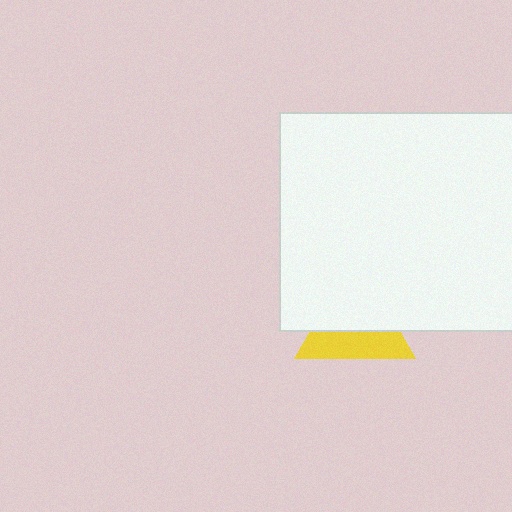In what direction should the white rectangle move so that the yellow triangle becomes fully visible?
The white rectangle should move up. That is the shortest direction to clear the overlap and leave the yellow triangle fully visible.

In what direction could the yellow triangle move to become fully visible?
The yellow triangle could move down. That would shift it out from behind the white rectangle entirely.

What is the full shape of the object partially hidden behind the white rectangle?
The partially hidden object is a yellow triangle.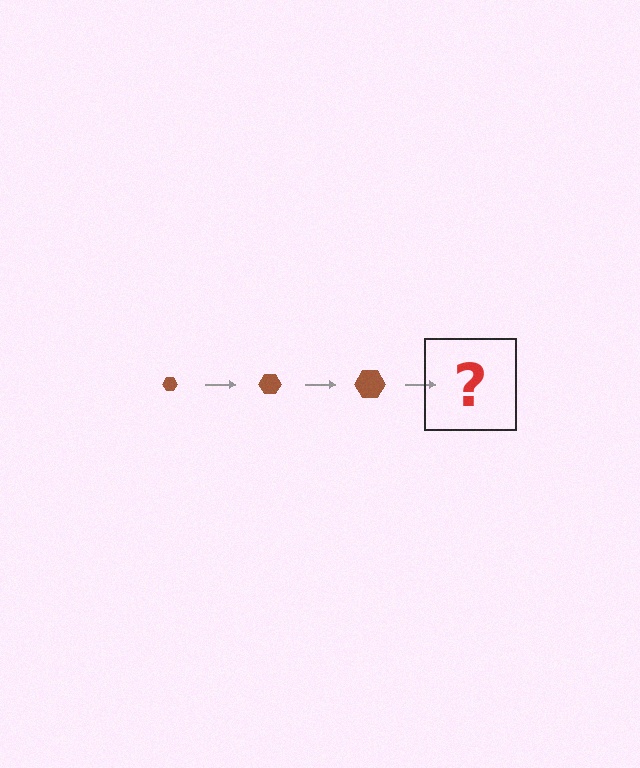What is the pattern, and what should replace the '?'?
The pattern is that the hexagon gets progressively larger each step. The '?' should be a brown hexagon, larger than the previous one.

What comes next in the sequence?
The next element should be a brown hexagon, larger than the previous one.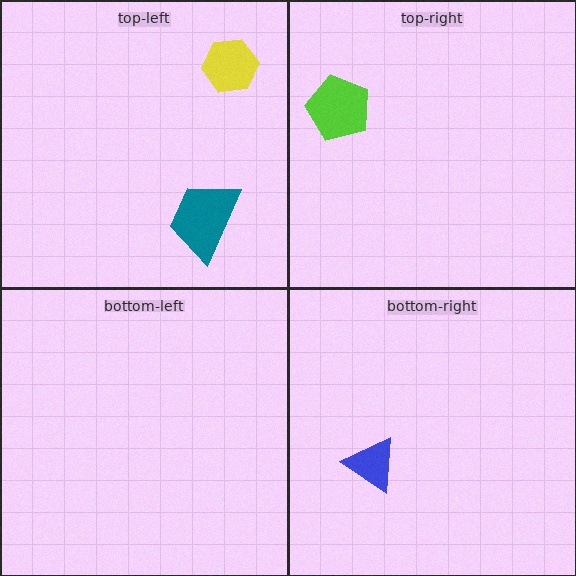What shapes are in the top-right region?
The lime pentagon.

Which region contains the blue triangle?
The bottom-right region.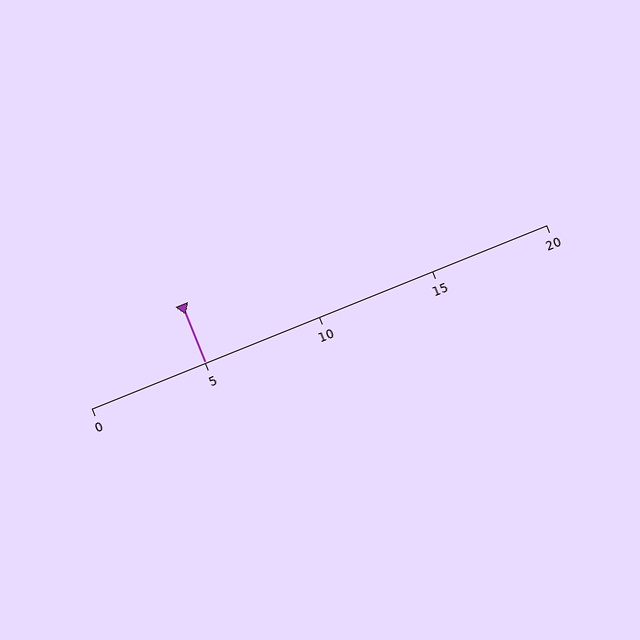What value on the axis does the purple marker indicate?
The marker indicates approximately 5.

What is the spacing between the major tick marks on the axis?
The major ticks are spaced 5 apart.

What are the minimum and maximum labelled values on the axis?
The axis runs from 0 to 20.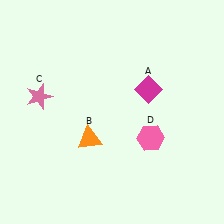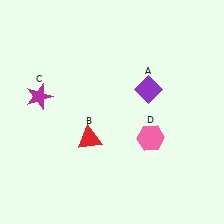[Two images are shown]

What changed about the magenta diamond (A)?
In Image 1, A is magenta. In Image 2, it changed to purple.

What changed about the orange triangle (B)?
In Image 1, B is orange. In Image 2, it changed to red.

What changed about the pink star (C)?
In Image 1, C is pink. In Image 2, it changed to magenta.